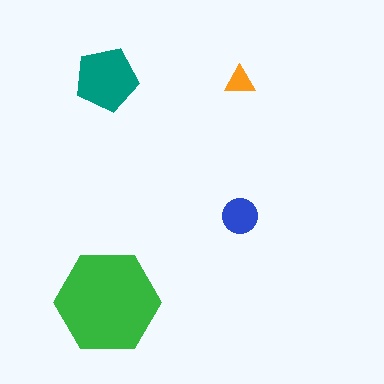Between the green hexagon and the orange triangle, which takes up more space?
The green hexagon.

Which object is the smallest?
The orange triangle.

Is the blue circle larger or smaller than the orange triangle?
Larger.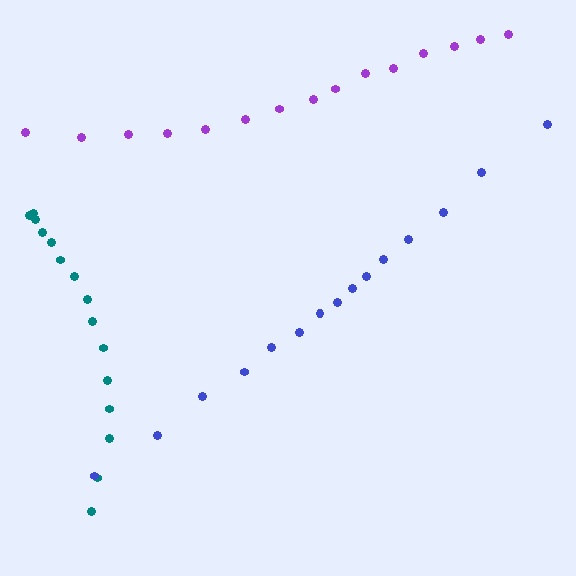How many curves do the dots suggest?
There are 3 distinct paths.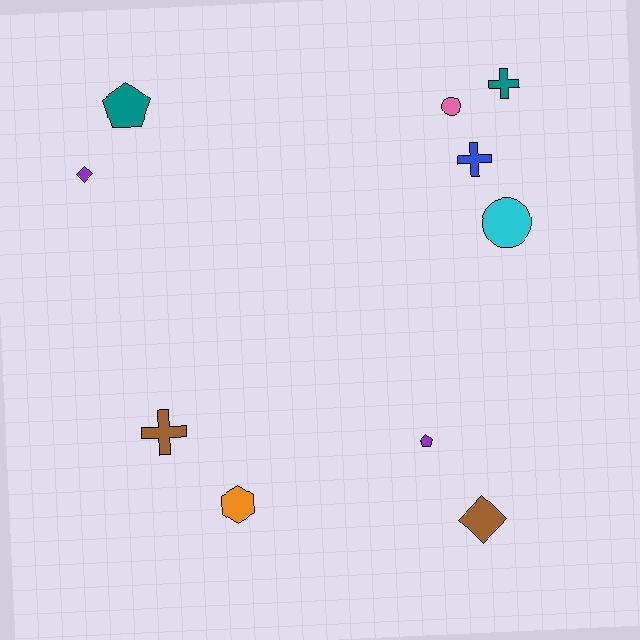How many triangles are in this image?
There are no triangles.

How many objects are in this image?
There are 10 objects.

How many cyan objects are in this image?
There is 1 cyan object.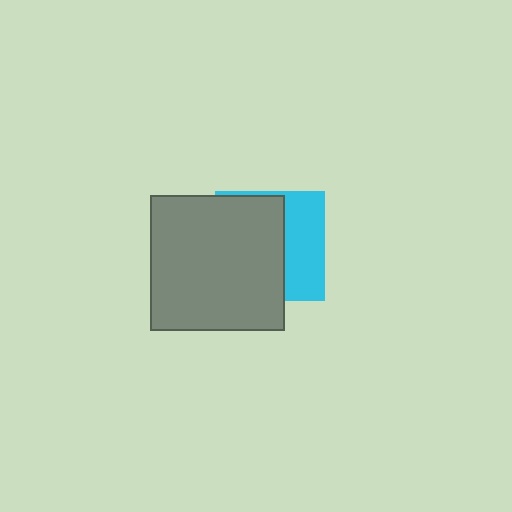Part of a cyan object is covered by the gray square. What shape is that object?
It is a square.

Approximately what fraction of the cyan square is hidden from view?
Roughly 61% of the cyan square is hidden behind the gray square.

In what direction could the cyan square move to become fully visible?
The cyan square could move right. That would shift it out from behind the gray square entirely.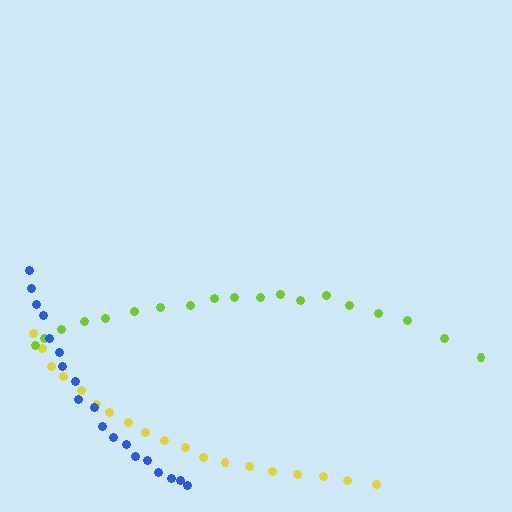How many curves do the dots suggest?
There are 3 distinct paths.